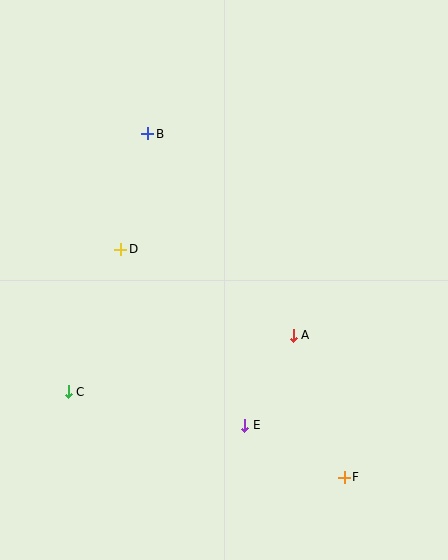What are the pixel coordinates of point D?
Point D is at (121, 249).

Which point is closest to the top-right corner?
Point B is closest to the top-right corner.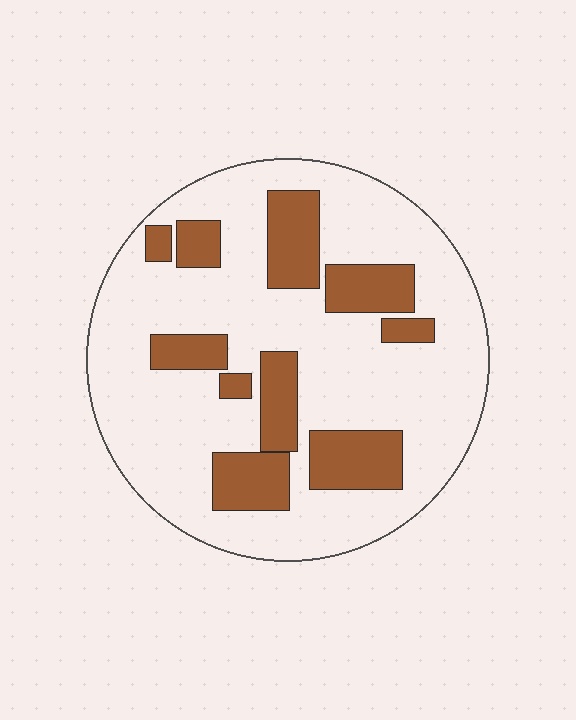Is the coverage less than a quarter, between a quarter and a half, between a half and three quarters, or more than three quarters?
Less than a quarter.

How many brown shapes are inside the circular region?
10.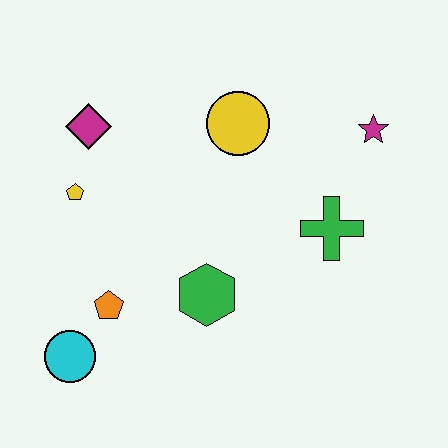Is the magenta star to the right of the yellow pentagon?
Yes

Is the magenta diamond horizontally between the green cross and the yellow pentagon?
Yes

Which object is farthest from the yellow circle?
The cyan circle is farthest from the yellow circle.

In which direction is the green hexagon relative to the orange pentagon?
The green hexagon is to the right of the orange pentagon.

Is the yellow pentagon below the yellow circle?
Yes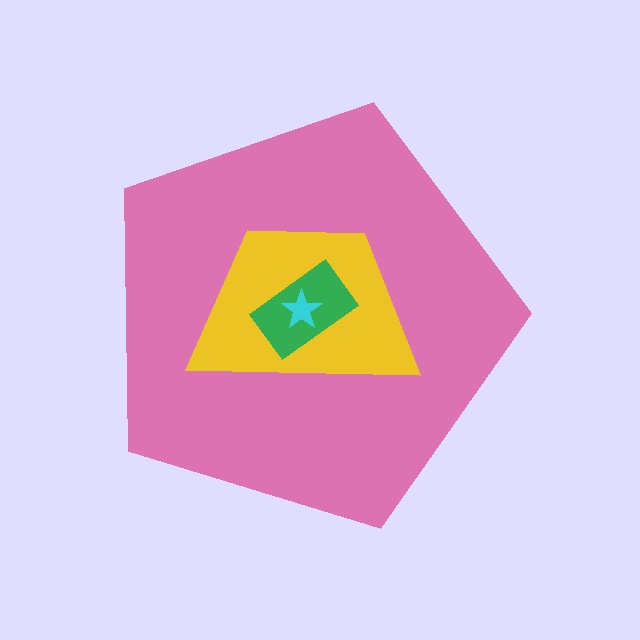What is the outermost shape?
The pink pentagon.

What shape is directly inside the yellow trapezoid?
The green rectangle.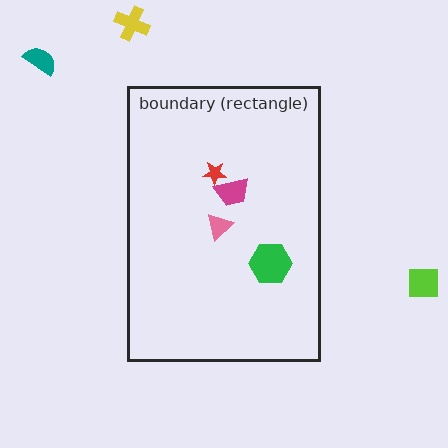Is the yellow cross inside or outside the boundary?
Outside.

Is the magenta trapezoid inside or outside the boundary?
Inside.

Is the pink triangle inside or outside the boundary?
Inside.